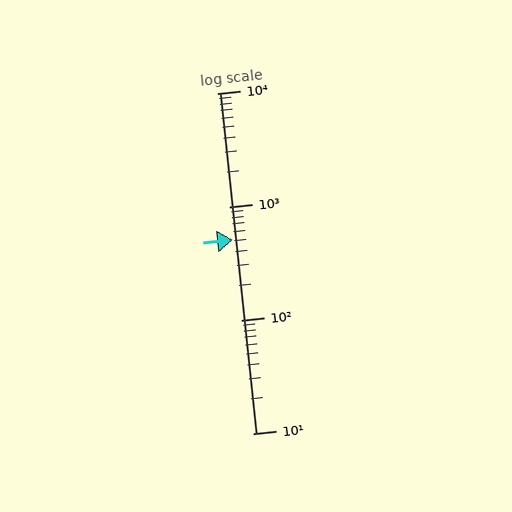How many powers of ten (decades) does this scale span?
The scale spans 3 decades, from 10 to 10000.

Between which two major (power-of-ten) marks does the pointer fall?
The pointer is between 100 and 1000.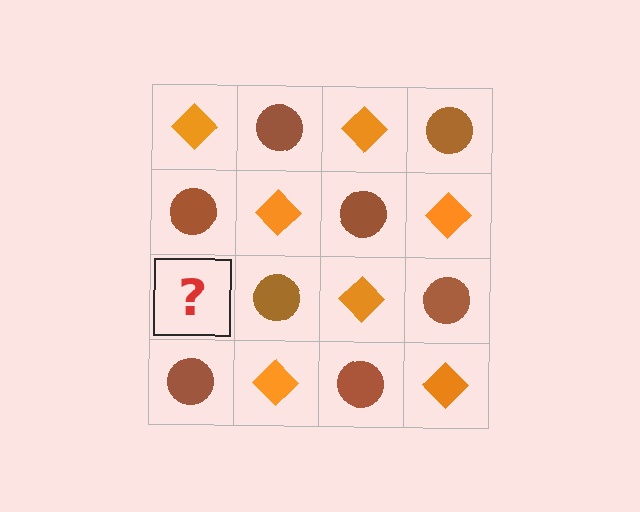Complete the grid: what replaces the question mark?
The question mark should be replaced with an orange diamond.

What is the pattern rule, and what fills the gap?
The rule is that it alternates orange diamond and brown circle in a checkerboard pattern. The gap should be filled with an orange diamond.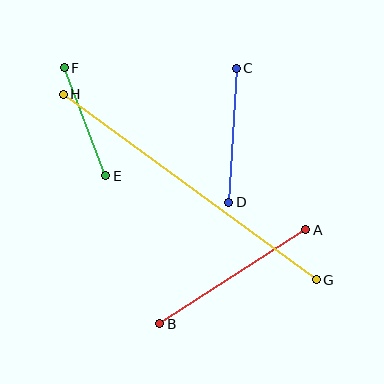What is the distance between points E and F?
The distance is approximately 116 pixels.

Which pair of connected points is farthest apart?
Points G and H are farthest apart.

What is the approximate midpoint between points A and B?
The midpoint is at approximately (233, 277) pixels.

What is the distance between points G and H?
The distance is approximately 314 pixels.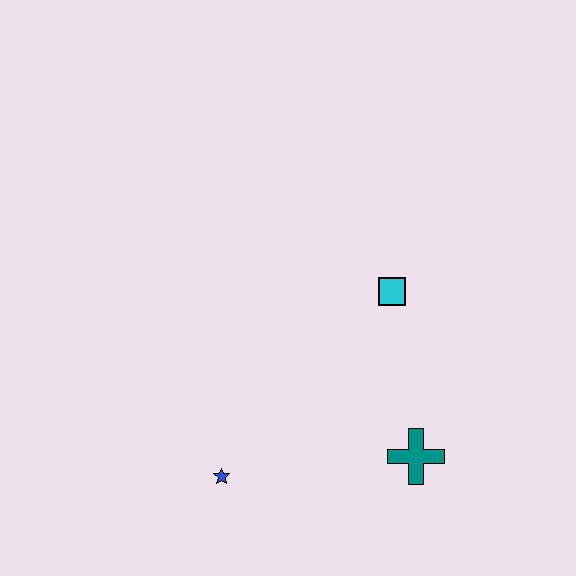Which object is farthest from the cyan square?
The blue star is farthest from the cyan square.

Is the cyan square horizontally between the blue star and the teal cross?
Yes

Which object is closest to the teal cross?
The cyan square is closest to the teal cross.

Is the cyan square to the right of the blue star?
Yes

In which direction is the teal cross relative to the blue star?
The teal cross is to the right of the blue star.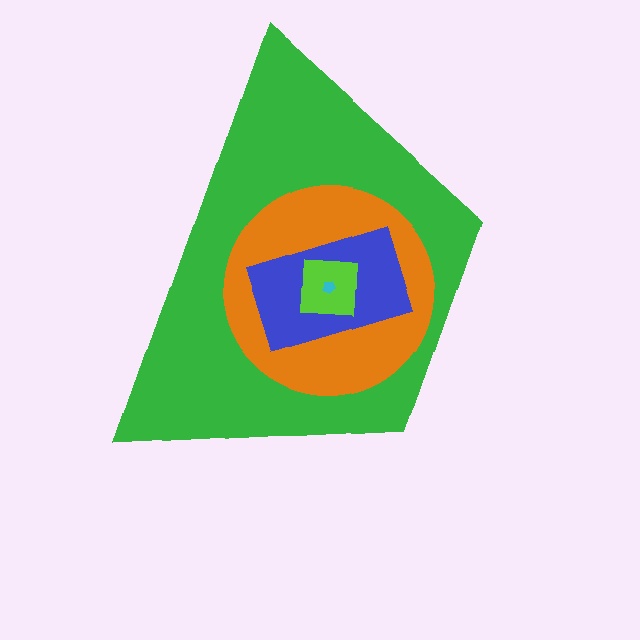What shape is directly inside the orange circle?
The blue rectangle.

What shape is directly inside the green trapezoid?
The orange circle.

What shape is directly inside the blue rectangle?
The lime square.